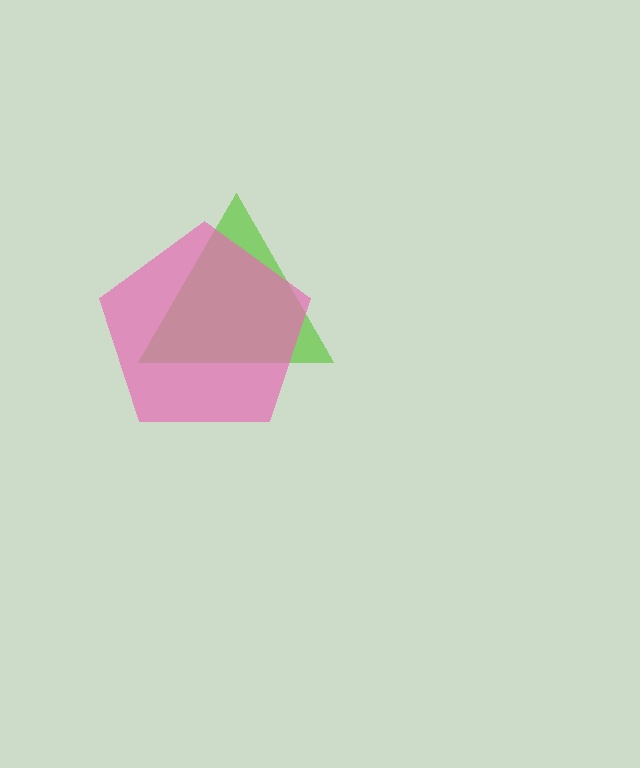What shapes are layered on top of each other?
The layered shapes are: a lime triangle, a pink pentagon.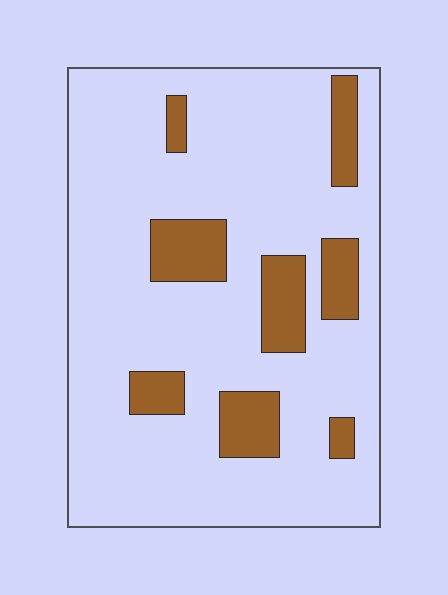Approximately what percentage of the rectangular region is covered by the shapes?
Approximately 15%.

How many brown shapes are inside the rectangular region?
8.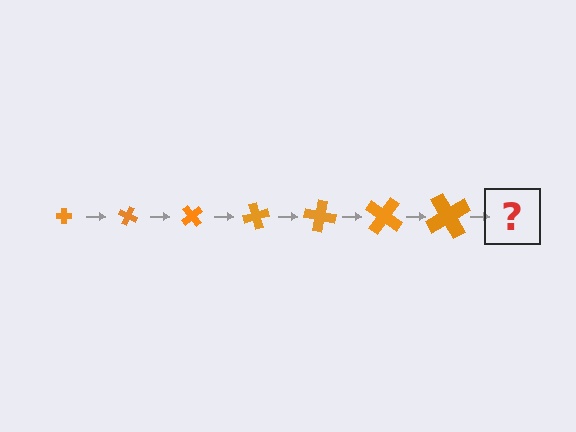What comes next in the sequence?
The next element should be a cross, larger than the previous one and rotated 175 degrees from the start.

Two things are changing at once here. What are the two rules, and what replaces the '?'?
The two rules are that the cross grows larger each step and it rotates 25 degrees each step. The '?' should be a cross, larger than the previous one and rotated 175 degrees from the start.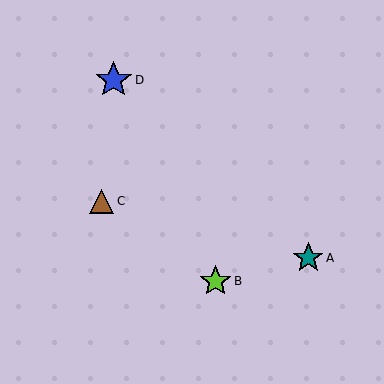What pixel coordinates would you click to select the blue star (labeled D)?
Click at (114, 80) to select the blue star D.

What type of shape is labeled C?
Shape C is a brown triangle.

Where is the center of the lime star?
The center of the lime star is at (216, 281).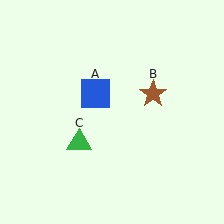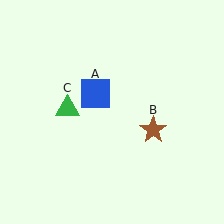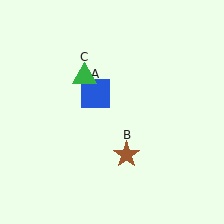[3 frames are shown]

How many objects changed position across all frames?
2 objects changed position: brown star (object B), green triangle (object C).